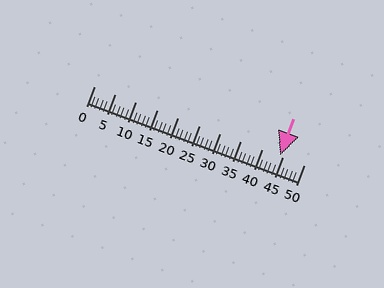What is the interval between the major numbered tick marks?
The major tick marks are spaced 5 units apart.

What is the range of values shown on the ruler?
The ruler shows values from 0 to 50.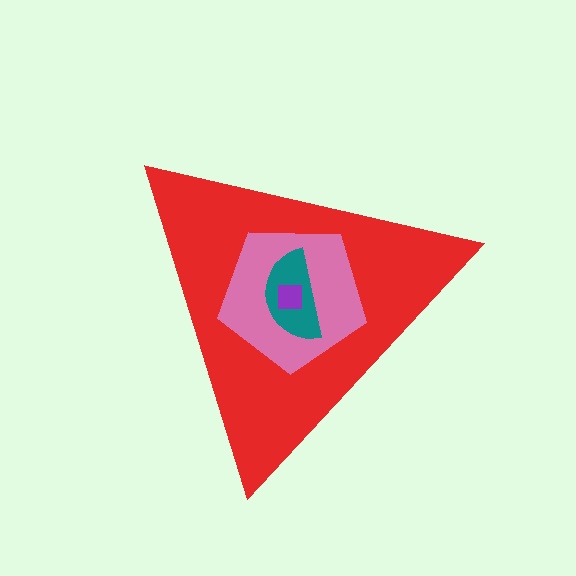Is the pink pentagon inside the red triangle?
Yes.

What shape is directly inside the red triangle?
The pink pentagon.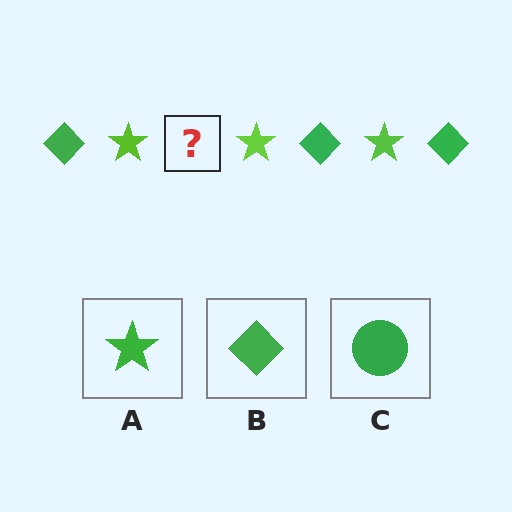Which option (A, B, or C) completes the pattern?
B.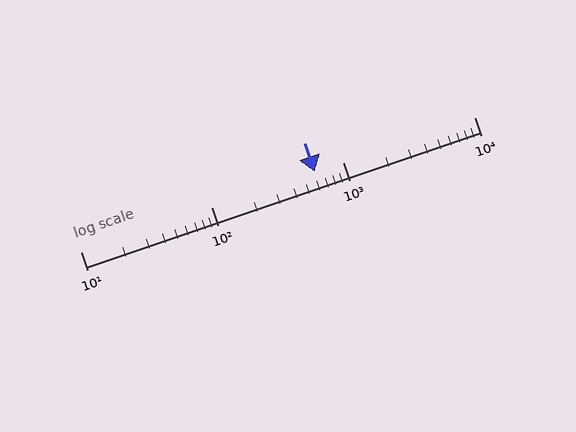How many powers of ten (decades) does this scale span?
The scale spans 3 decades, from 10 to 10000.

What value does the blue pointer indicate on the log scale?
The pointer indicates approximately 610.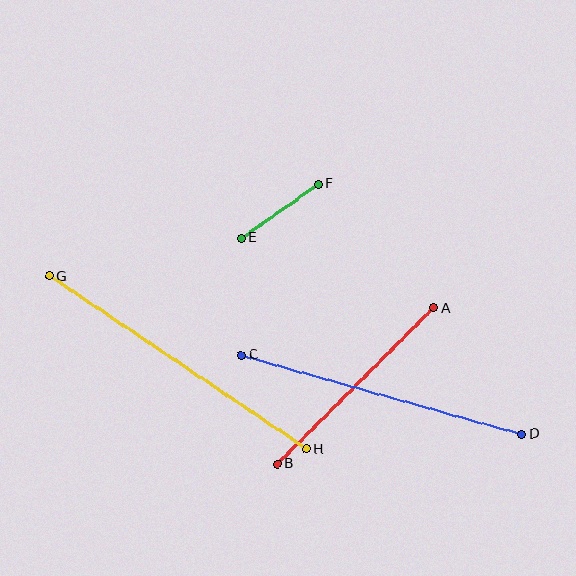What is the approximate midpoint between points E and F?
The midpoint is at approximately (280, 211) pixels.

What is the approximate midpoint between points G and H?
The midpoint is at approximately (178, 363) pixels.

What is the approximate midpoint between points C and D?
The midpoint is at approximately (381, 395) pixels.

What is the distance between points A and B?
The distance is approximately 221 pixels.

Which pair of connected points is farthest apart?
Points G and H are farthest apart.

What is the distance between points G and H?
The distance is approximately 310 pixels.